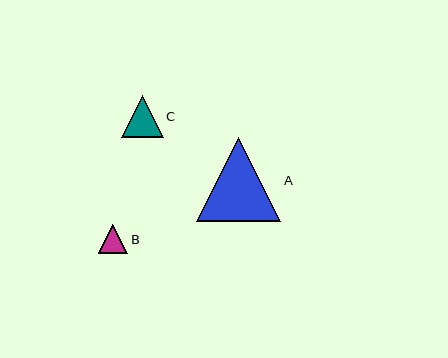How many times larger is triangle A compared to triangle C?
Triangle A is approximately 2.0 times the size of triangle C.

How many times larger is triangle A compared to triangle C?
Triangle A is approximately 2.0 times the size of triangle C.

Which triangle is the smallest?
Triangle B is the smallest with a size of approximately 29 pixels.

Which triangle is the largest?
Triangle A is the largest with a size of approximately 84 pixels.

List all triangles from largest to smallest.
From largest to smallest: A, C, B.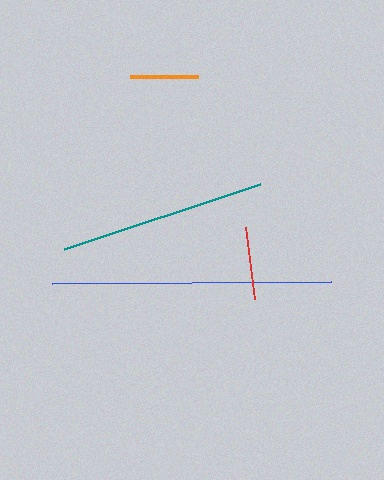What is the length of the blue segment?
The blue segment is approximately 279 pixels long.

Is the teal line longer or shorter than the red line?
The teal line is longer than the red line.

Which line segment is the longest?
The blue line is the longest at approximately 279 pixels.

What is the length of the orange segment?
The orange segment is approximately 68 pixels long.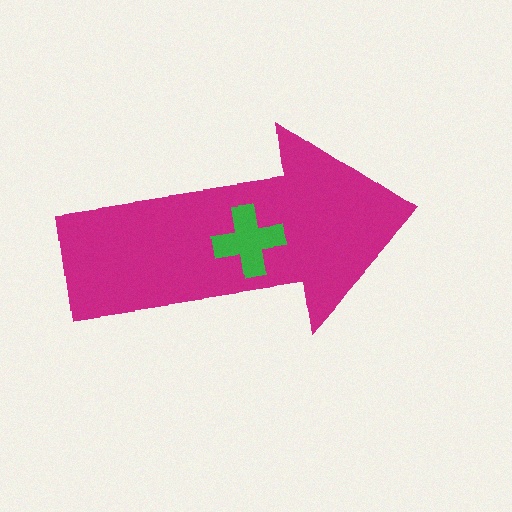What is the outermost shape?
The magenta arrow.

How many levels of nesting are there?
2.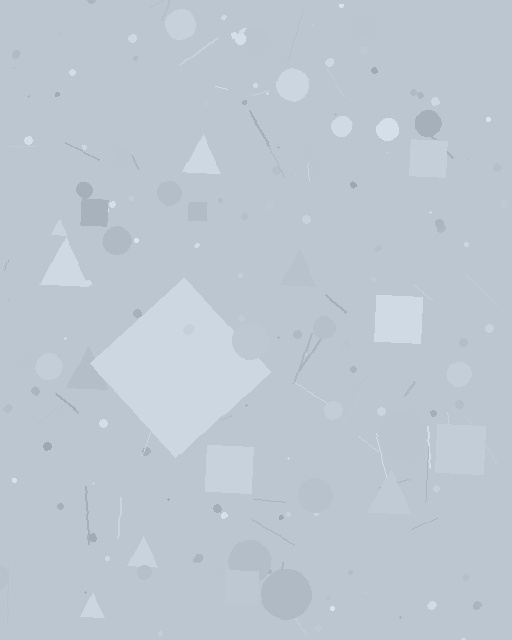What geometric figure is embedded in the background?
A diamond is embedded in the background.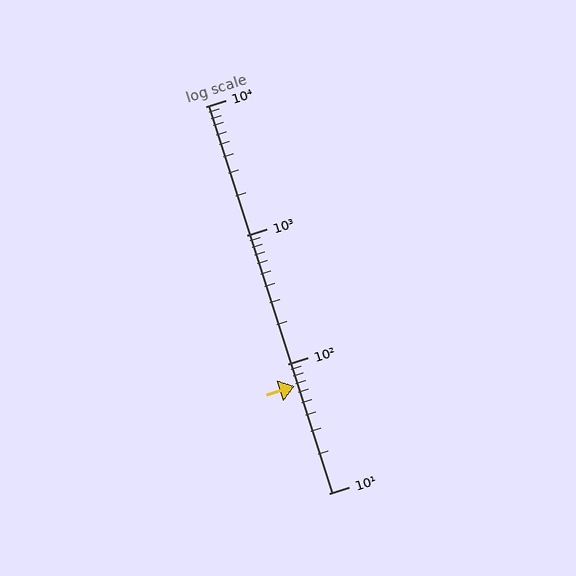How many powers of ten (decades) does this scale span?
The scale spans 3 decades, from 10 to 10000.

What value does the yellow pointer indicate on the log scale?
The pointer indicates approximately 68.